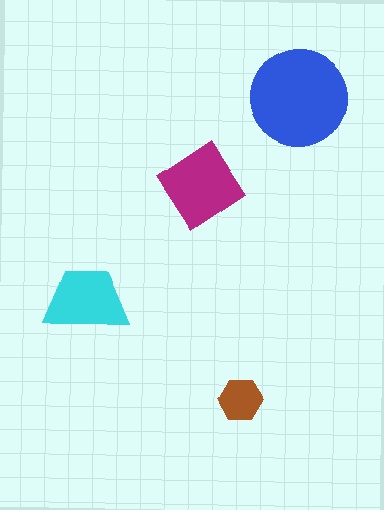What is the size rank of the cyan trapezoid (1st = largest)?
3rd.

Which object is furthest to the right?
The blue circle is rightmost.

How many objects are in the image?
There are 4 objects in the image.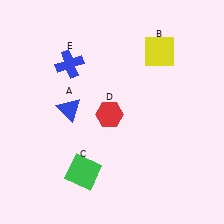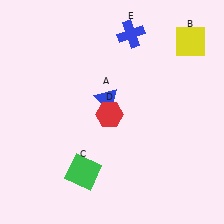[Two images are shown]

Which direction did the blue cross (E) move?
The blue cross (E) moved right.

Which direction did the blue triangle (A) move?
The blue triangle (A) moved right.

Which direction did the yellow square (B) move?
The yellow square (B) moved right.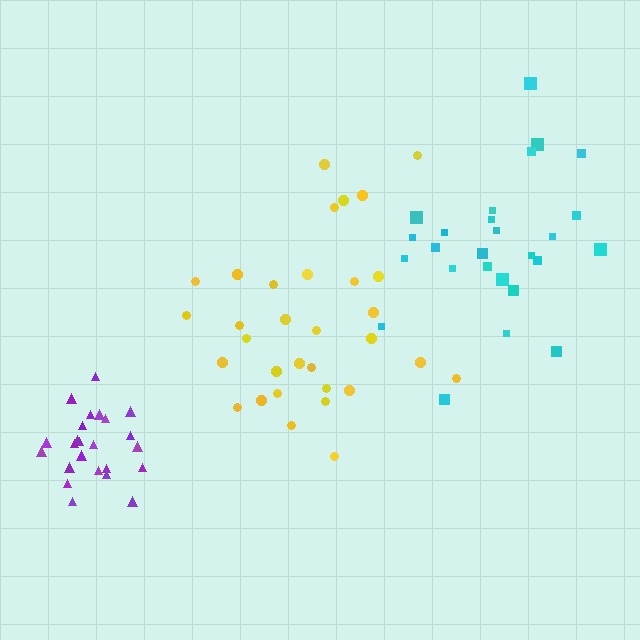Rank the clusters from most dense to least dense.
purple, yellow, cyan.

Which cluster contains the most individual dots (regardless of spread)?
Yellow (32).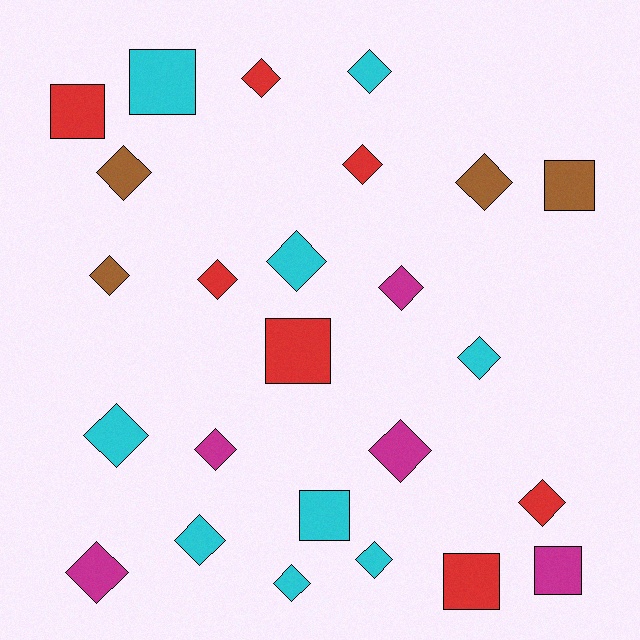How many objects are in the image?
There are 25 objects.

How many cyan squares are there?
There are 2 cyan squares.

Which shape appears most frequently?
Diamond, with 18 objects.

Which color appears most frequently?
Cyan, with 9 objects.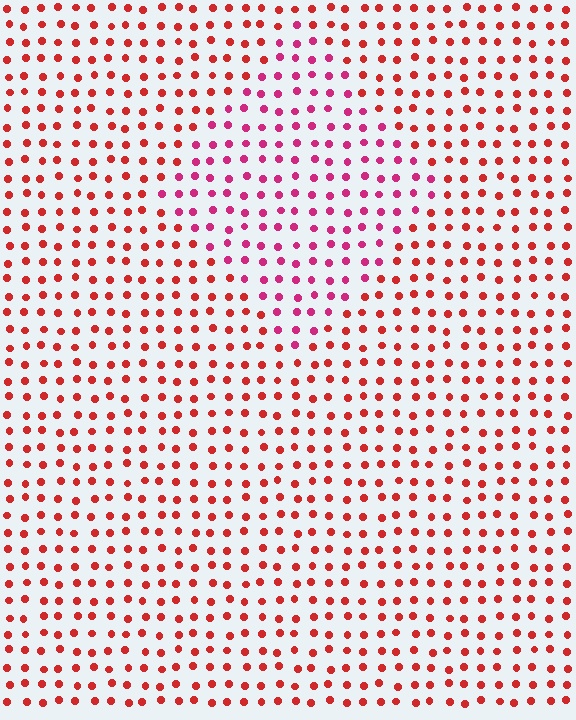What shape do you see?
I see a diamond.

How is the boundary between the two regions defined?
The boundary is defined purely by a slight shift in hue (about 31 degrees). Spacing, size, and orientation are identical on both sides.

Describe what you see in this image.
The image is filled with small red elements in a uniform arrangement. A diamond-shaped region is visible where the elements are tinted to a slightly different hue, forming a subtle color boundary.